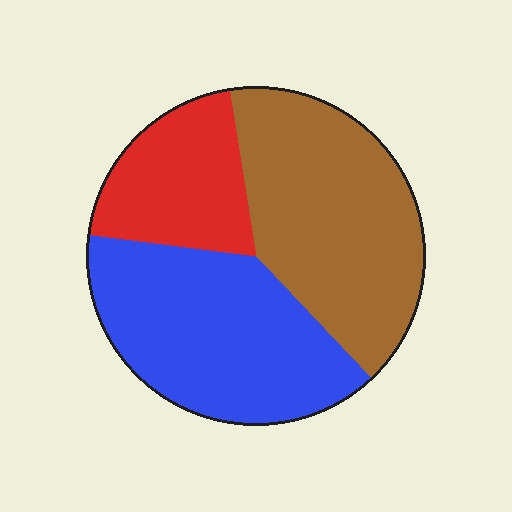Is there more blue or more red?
Blue.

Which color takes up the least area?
Red, at roughly 20%.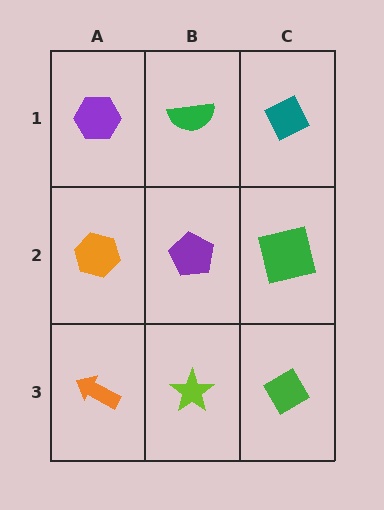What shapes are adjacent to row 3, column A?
An orange hexagon (row 2, column A), a lime star (row 3, column B).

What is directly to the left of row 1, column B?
A purple hexagon.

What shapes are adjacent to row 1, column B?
A purple pentagon (row 2, column B), a purple hexagon (row 1, column A), a teal diamond (row 1, column C).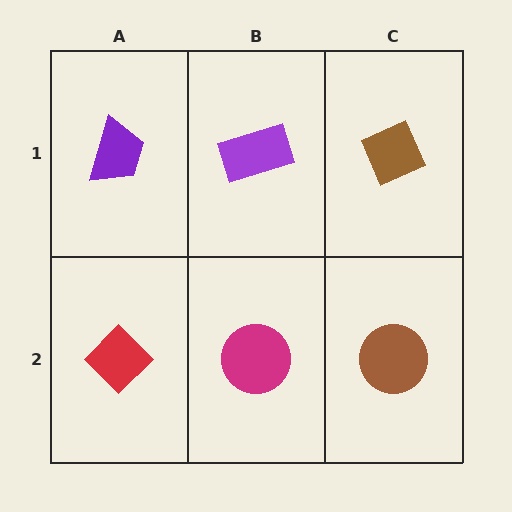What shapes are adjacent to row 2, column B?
A purple rectangle (row 1, column B), a red diamond (row 2, column A), a brown circle (row 2, column C).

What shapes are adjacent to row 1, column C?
A brown circle (row 2, column C), a purple rectangle (row 1, column B).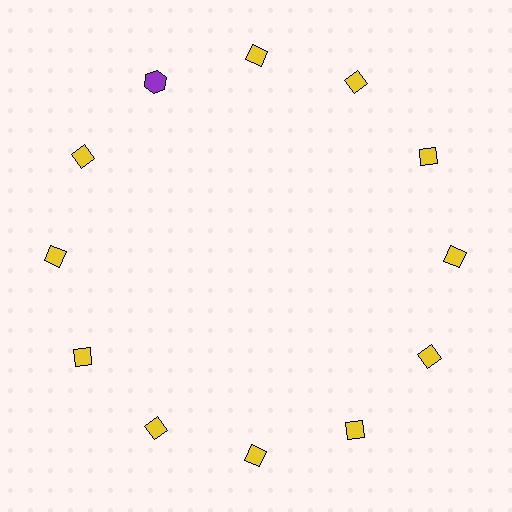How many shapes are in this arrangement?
There are 12 shapes arranged in a ring pattern.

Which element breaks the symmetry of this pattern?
The purple hexagon at roughly the 11 o'clock position breaks the symmetry. All other shapes are yellow diamonds.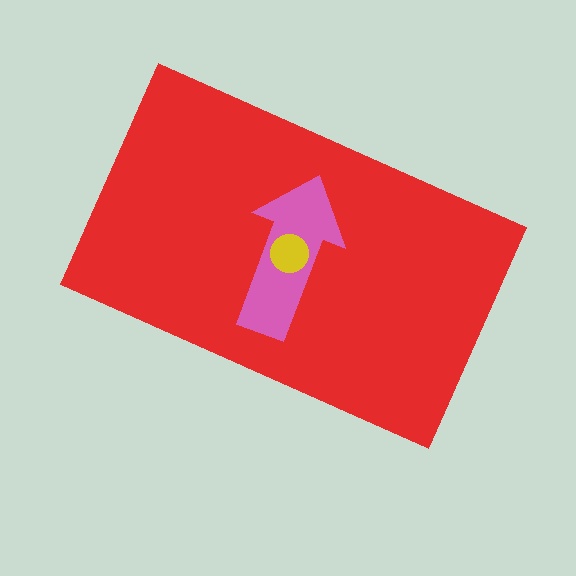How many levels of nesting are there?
3.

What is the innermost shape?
The yellow circle.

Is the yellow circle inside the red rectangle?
Yes.